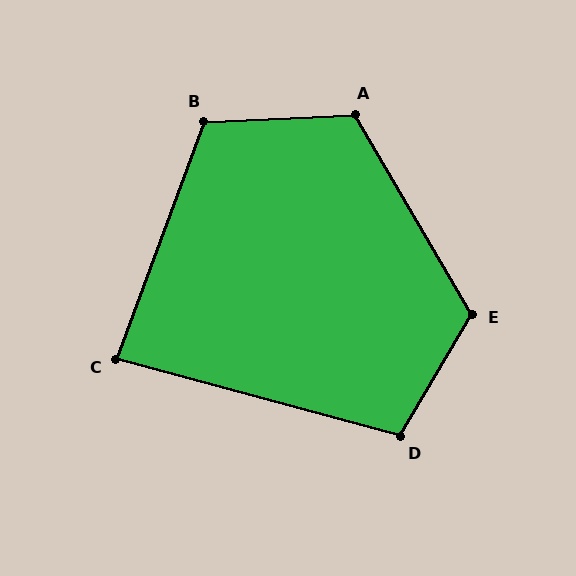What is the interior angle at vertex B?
Approximately 113 degrees (obtuse).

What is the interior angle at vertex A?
Approximately 117 degrees (obtuse).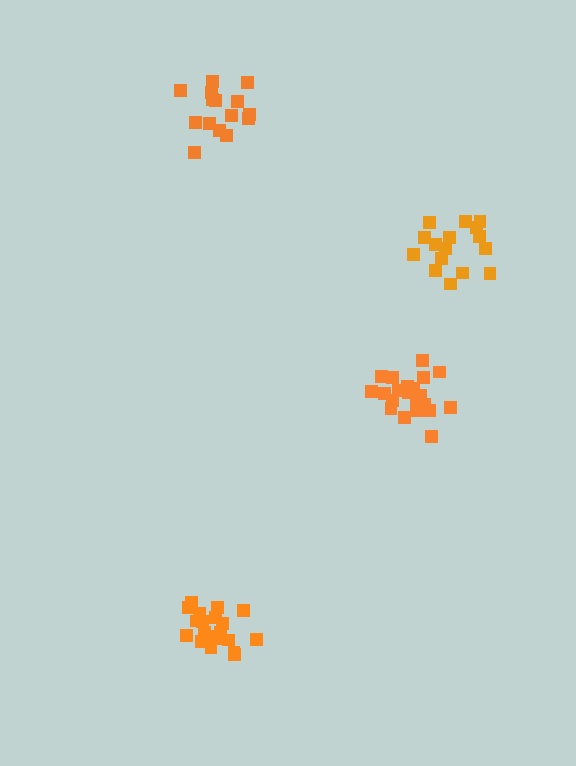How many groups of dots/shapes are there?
There are 4 groups.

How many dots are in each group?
Group 1: 20 dots, Group 2: 21 dots, Group 3: 16 dots, Group 4: 15 dots (72 total).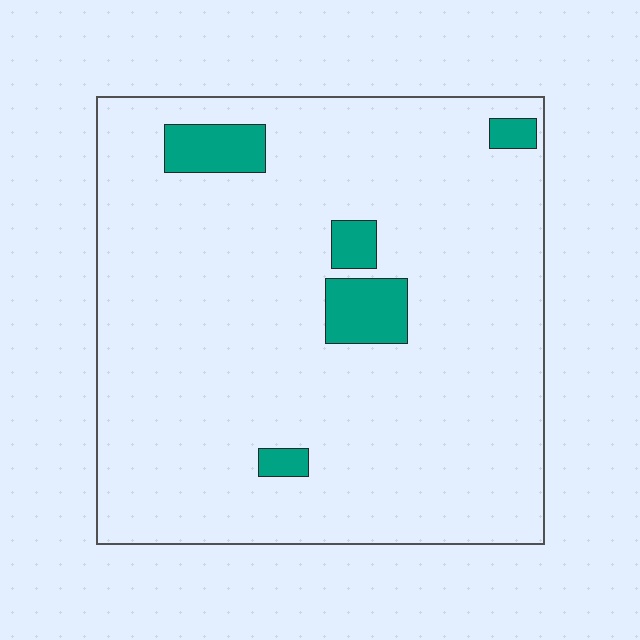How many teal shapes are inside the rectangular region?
5.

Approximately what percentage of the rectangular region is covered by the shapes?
Approximately 10%.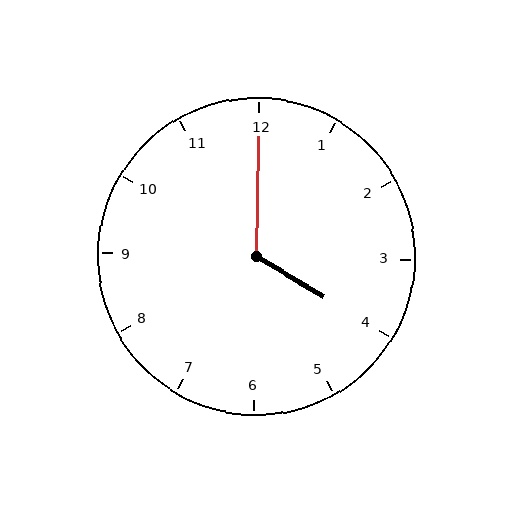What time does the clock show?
4:00.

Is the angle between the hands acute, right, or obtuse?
It is obtuse.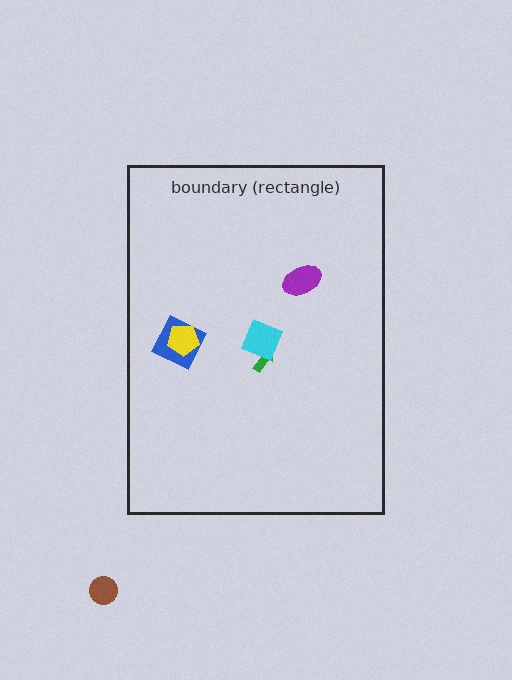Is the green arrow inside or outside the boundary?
Inside.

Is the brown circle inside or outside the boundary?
Outside.